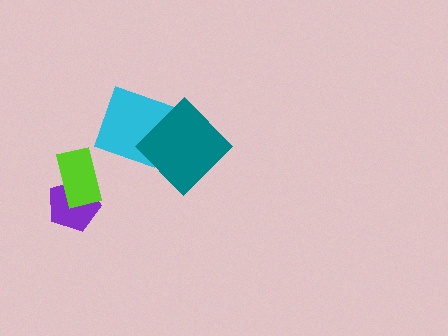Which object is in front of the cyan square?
The teal diamond is in front of the cyan square.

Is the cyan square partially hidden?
Yes, it is partially covered by another shape.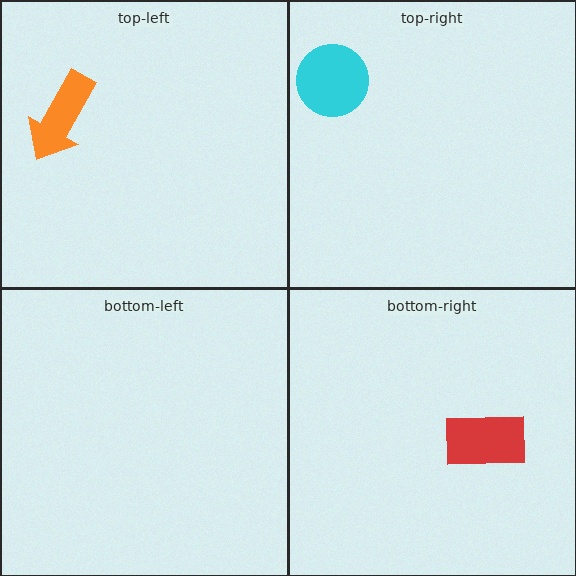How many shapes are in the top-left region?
1.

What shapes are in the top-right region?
The cyan circle.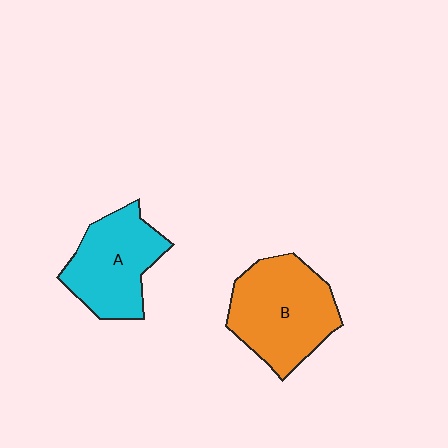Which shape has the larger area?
Shape B (orange).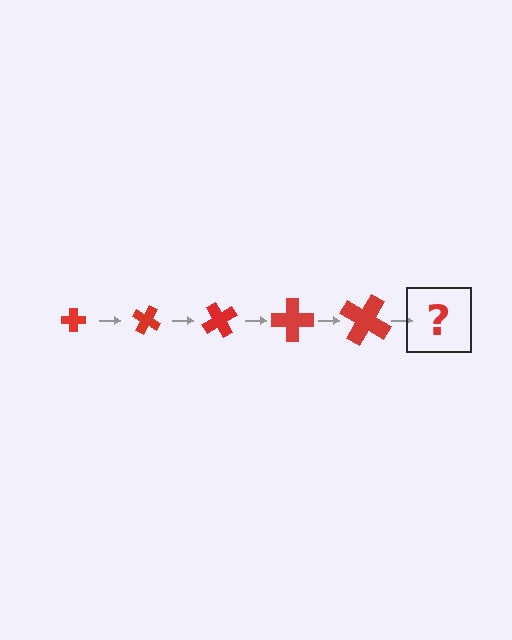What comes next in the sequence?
The next element should be a cross, larger than the previous one and rotated 150 degrees from the start.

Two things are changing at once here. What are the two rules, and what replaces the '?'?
The two rules are that the cross grows larger each step and it rotates 30 degrees each step. The '?' should be a cross, larger than the previous one and rotated 150 degrees from the start.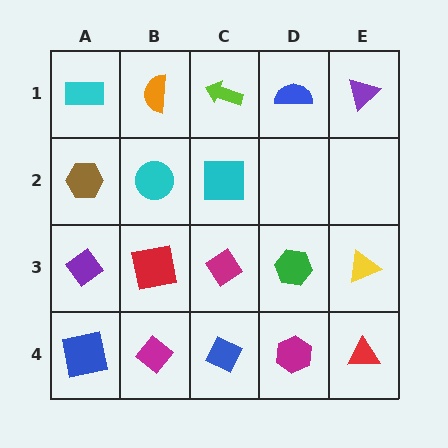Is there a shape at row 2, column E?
No, that cell is empty.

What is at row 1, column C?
A lime arrow.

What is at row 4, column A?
A blue square.